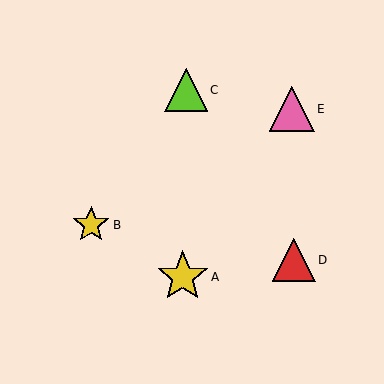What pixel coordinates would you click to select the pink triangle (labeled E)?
Click at (292, 109) to select the pink triangle E.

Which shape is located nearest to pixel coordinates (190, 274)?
The yellow star (labeled A) at (183, 277) is nearest to that location.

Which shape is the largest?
The yellow star (labeled A) is the largest.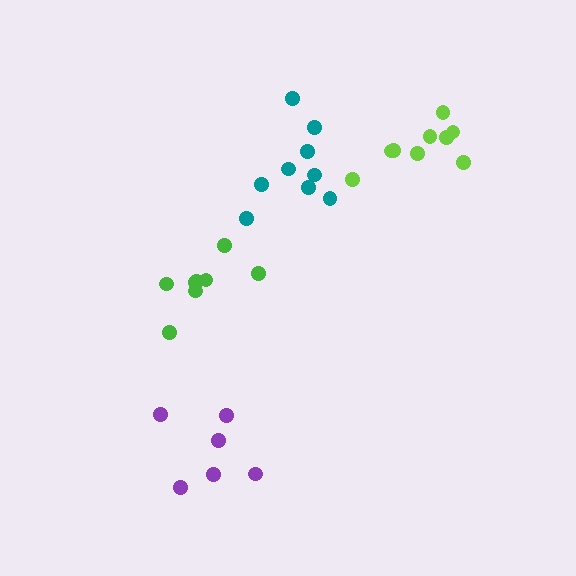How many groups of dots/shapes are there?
There are 4 groups.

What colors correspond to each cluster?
The clusters are colored: purple, green, teal, lime.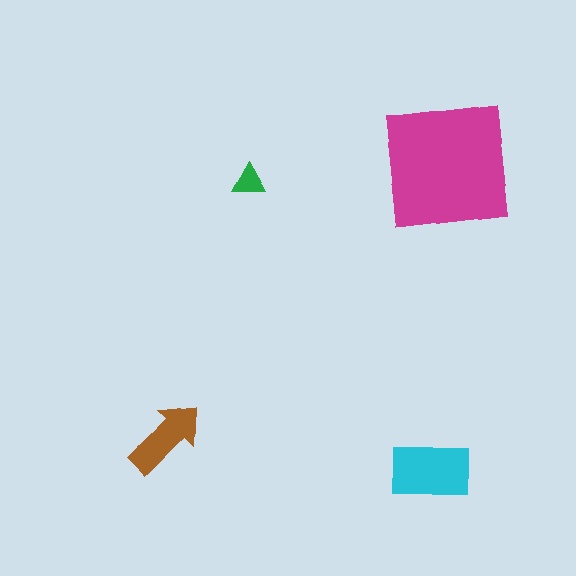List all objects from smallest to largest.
The green triangle, the brown arrow, the cyan rectangle, the magenta square.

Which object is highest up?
The magenta square is topmost.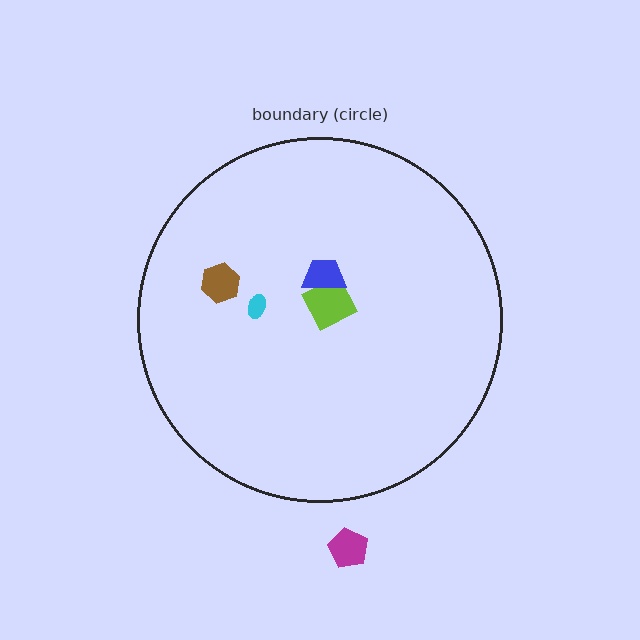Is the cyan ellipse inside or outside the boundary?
Inside.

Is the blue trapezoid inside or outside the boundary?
Inside.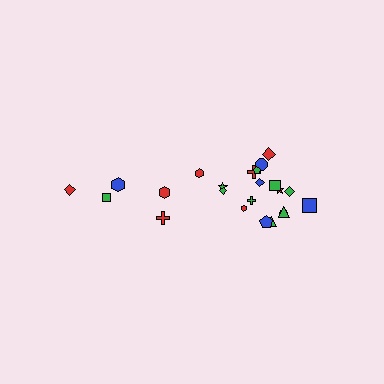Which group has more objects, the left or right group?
The right group.